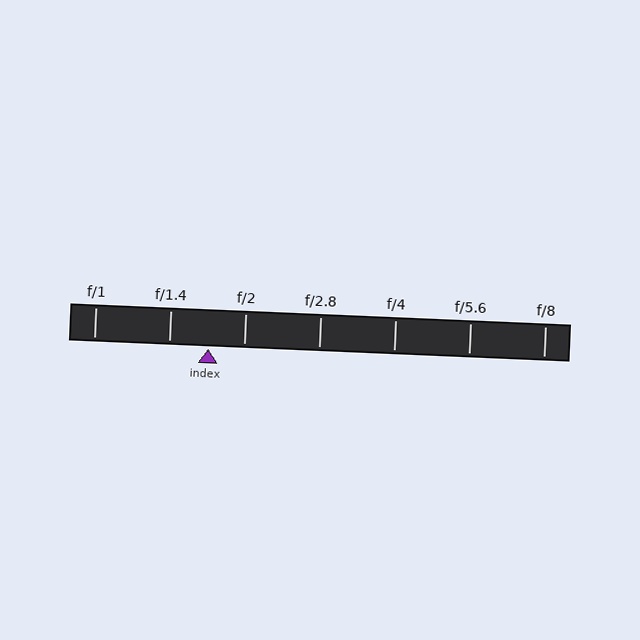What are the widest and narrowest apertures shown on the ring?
The widest aperture shown is f/1 and the narrowest is f/8.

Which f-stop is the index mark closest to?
The index mark is closest to f/2.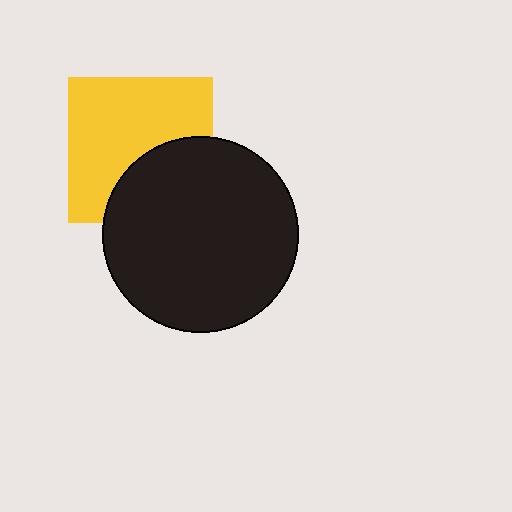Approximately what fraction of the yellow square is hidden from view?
Roughly 36% of the yellow square is hidden behind the black circle.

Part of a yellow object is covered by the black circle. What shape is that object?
It is a square.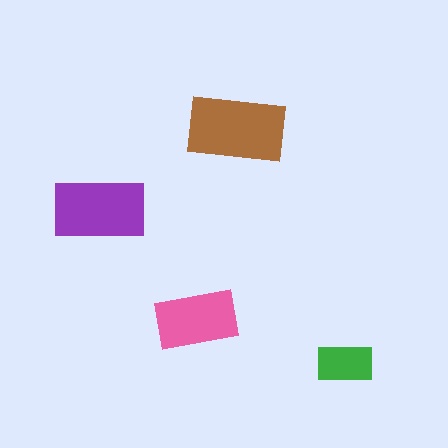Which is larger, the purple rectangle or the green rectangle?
The purple one.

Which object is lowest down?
The green rectangle is bottommost.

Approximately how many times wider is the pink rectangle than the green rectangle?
About 1.5 times wider.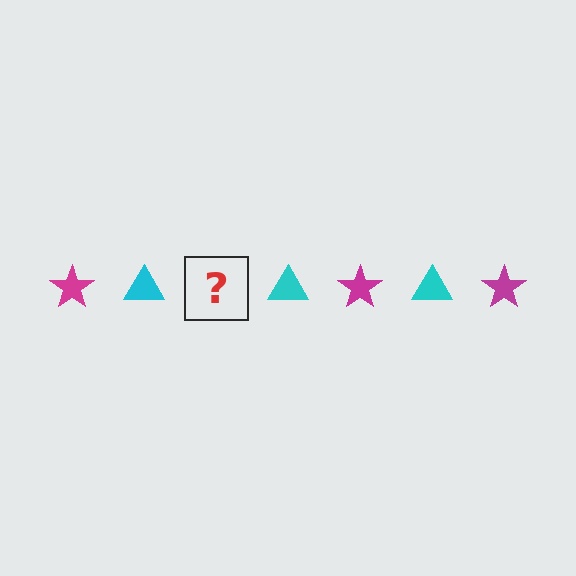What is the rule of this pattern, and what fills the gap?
The rule is that the pattern alternates between magenta star and cyan triangle. The gap should be filled with a magenta star.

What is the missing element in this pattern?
The missing element is a magenta star.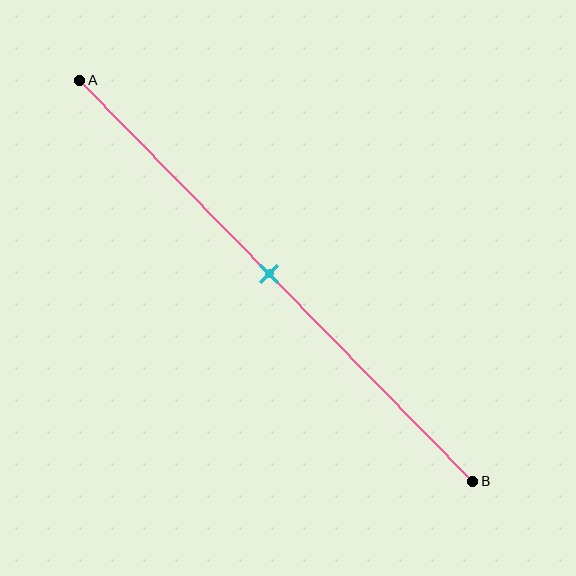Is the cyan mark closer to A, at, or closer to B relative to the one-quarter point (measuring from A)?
The cyan mark is closer to point B than the one-quarter point of segment AB.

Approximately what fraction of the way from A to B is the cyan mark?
The cyan mark is approximately 50% of the way from A to B.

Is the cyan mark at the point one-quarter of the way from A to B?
No, the mark is at about 50% from A, not at the 25% one-quarter point.